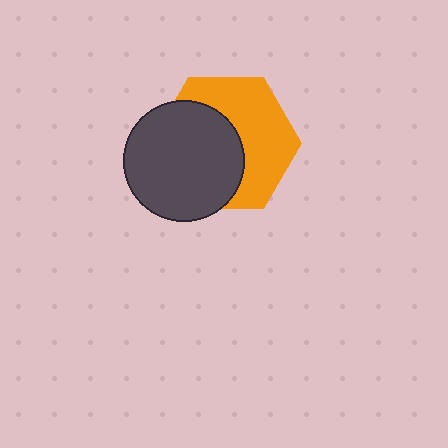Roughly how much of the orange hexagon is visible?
About half of it is visible (roughly 50%).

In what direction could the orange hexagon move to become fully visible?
The orange hexagon could move toward the upper-right. That would shift it out from behind the dark gray circle entirely.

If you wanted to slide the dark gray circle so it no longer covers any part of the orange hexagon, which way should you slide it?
Slide it toward the lower-left — that is the most direct way to separate the two shapes.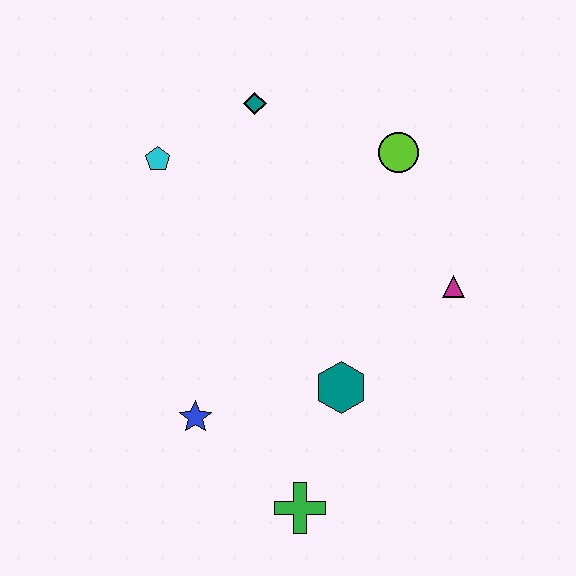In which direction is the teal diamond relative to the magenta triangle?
The teal diamond is to the left of the magenta triangle.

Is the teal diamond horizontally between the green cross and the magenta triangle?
No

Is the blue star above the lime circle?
No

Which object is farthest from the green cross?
The teal diamond is farthest from the green cross.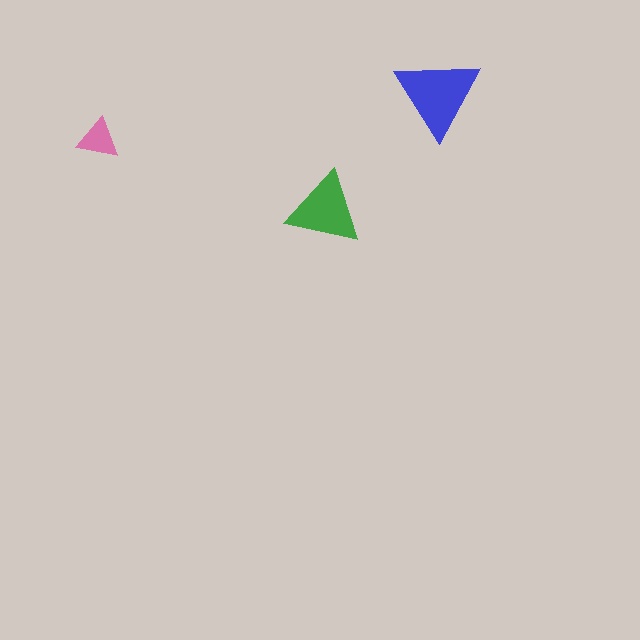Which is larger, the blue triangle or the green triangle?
The blue one.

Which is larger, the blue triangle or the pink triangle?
The blue one.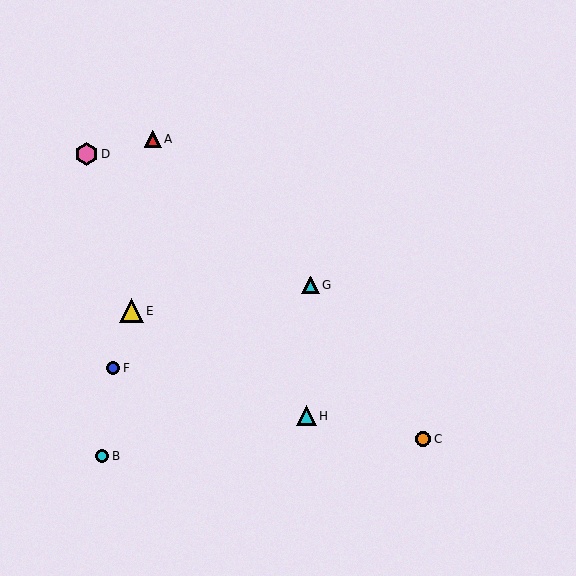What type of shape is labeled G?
Shape G is a cyan triangle.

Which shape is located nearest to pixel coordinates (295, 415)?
The cyan triangle (labeled H) at (306, 416) is nearest to that location.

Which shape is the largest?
The yellow triangle (labeled E) is the largest.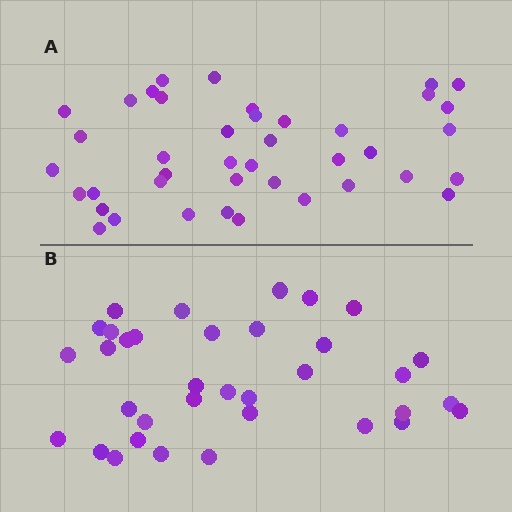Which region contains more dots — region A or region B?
Region A (the top region) has more dots.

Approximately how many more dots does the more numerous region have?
Region A has about 6 more dots than region B.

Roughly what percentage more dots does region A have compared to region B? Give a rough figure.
About 15% more.